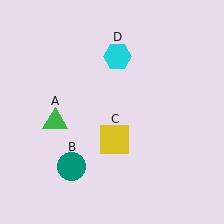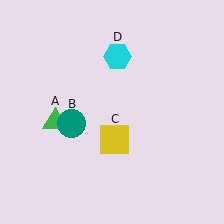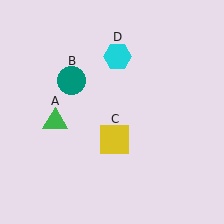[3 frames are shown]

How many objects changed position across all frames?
1 object changed position: teal circle (object B).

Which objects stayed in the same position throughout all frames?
Green triangle (object A) and yellow square (object C) and cyan hexagon (object D) remained stationary.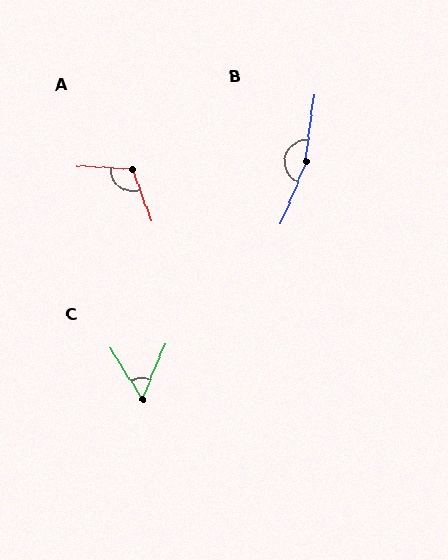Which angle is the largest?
B, at approximately 165 degrees.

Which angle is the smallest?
C, at approximately 54 degrees.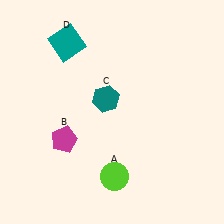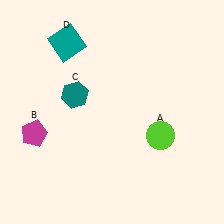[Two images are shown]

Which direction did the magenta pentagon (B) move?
The magenta pentagon (B) moved left.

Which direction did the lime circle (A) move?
The lime circle (A) moved right.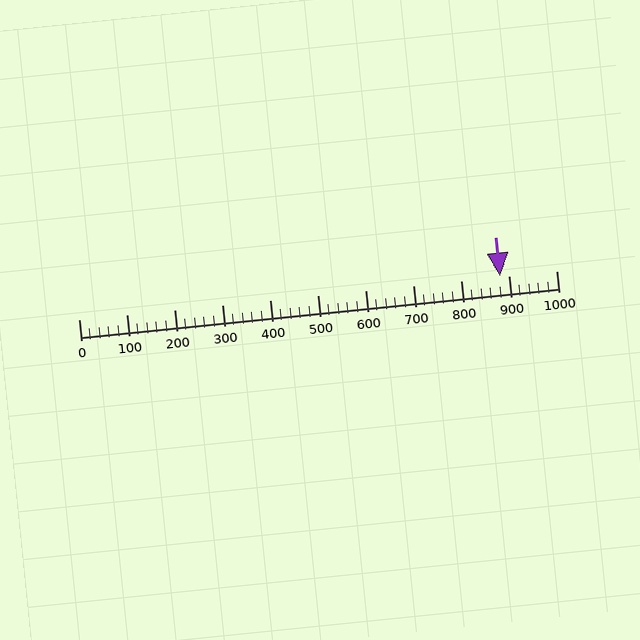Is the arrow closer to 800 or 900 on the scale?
The arrow is closer to 900.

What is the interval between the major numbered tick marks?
The major tick marks are spaced 100 units apart.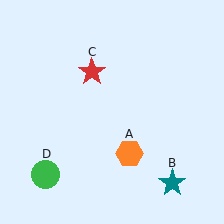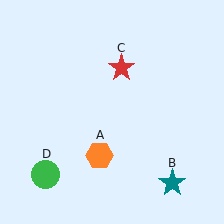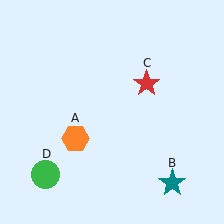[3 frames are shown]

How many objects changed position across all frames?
2 objects changed position: orange hexagon (object A), red star (object C).